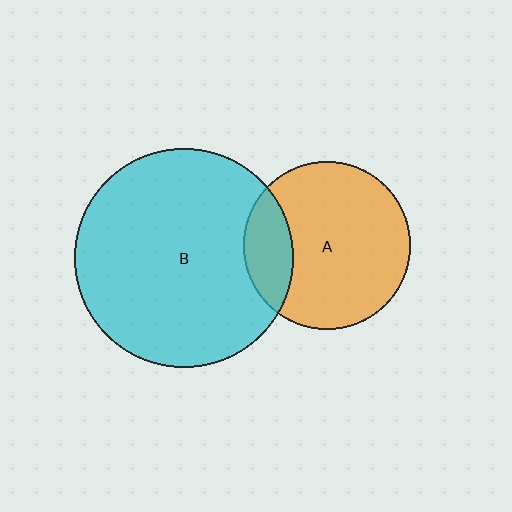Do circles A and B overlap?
Yes.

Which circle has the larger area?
Circle B (cyan).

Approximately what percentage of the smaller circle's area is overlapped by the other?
Approximately 20%.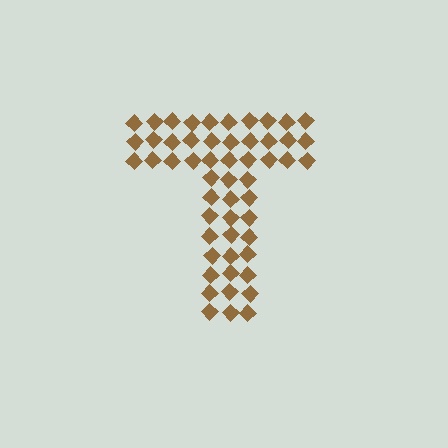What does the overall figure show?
The overall figure shows the letter T.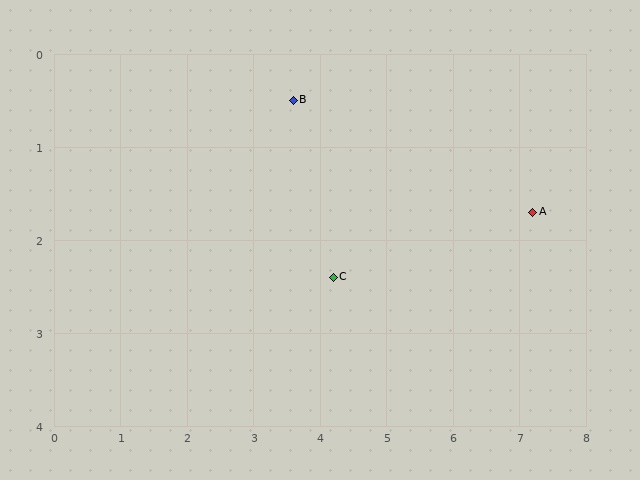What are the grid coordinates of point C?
Point C is at approximately (4.2, 2.4).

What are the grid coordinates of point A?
Point A is at approximately (7.2, 1.7).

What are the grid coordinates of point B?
Point B is at approximately (3.6, 0.5).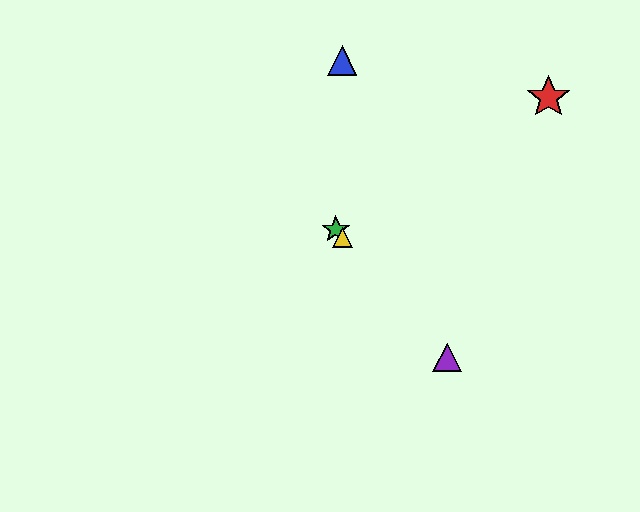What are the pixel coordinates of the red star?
The red star is at (549, 97).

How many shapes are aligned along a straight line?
3 shapes (the green star, the yellow triangle, the purple triangle) are aligned along a straight line.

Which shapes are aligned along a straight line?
The green star, the yellow triangle, the purple triangle are aligned along a straight line.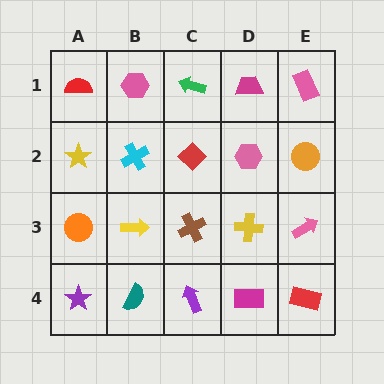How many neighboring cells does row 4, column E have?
2.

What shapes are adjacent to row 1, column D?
A pink hexagon (row 2, column D), a green arrow (row 1, column C), a pink rectangle (row 1, column E).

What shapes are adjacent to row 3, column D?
A pink hexagon (row 2, column D), a magenta rectangle (row 4, column D), a brown cross (row 3, column C), a pink arrow (row 3, column E).